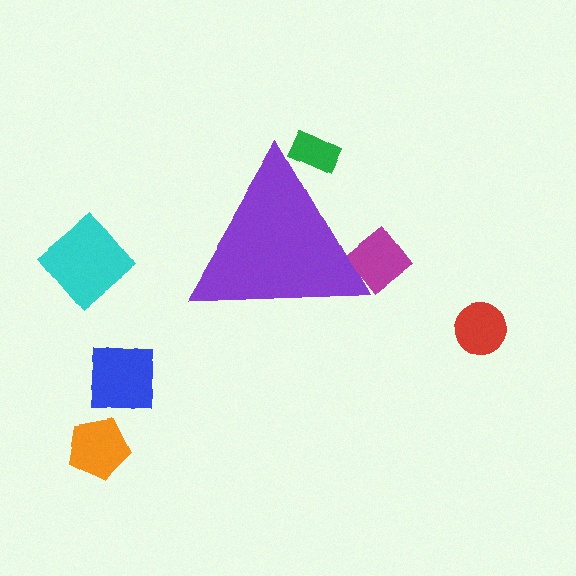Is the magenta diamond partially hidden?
Yes, the magenta diamond is partially hidden behind the purple triangle.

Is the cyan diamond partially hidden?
No, the cyan diamond is fully visible.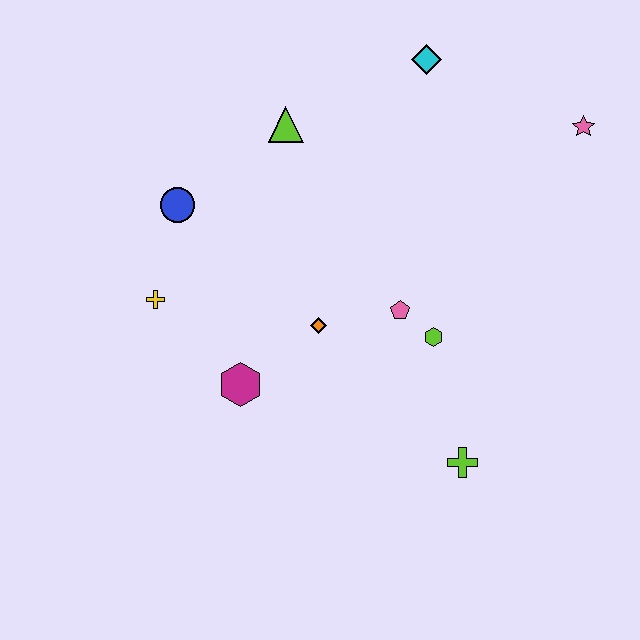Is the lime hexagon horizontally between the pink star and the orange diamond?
Yes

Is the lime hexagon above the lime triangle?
No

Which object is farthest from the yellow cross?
The pink star is farthest from the yellow cross.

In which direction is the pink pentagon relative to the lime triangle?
The pink pentagon is below the lime triangle.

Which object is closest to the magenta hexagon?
The orange diamond is closest to the magenta hexagon.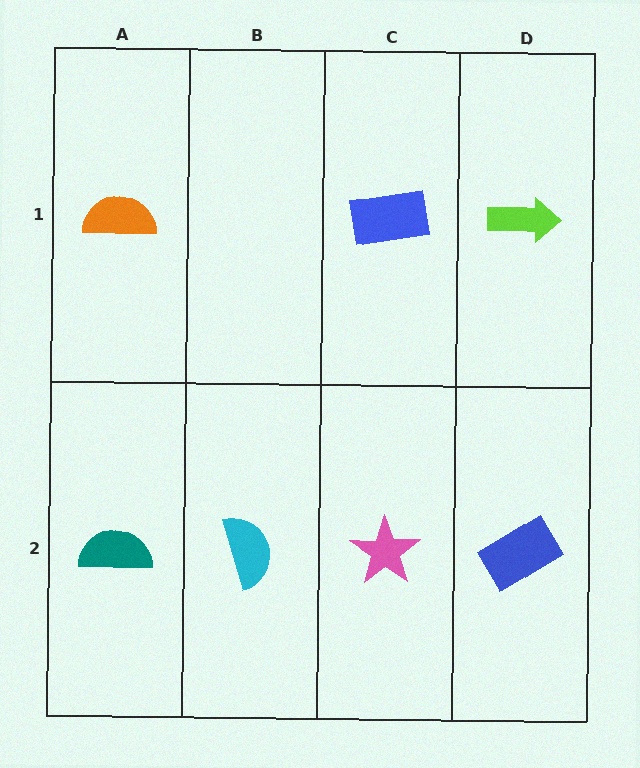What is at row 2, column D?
A blue rectangle.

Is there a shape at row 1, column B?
No, that cell is empty.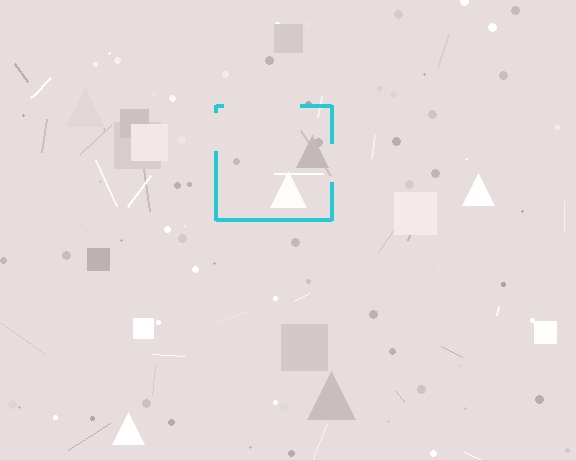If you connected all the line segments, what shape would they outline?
They would outline a square.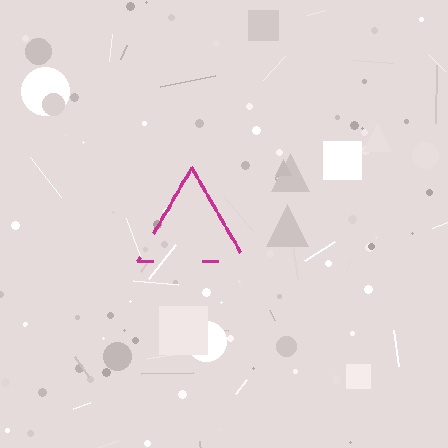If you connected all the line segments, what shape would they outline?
They would outline a triangle.